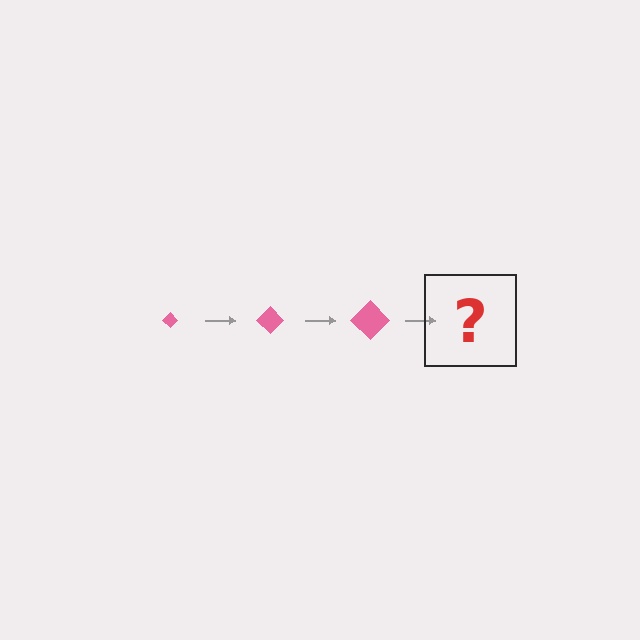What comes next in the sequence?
The next element should be a pink diamond, larger than the previous one.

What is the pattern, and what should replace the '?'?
The pattern is that the diamond gets progressively larger each step. The '?' should be a pink diamond, larger than the previous one.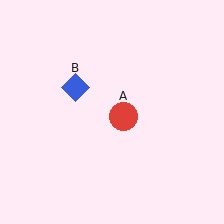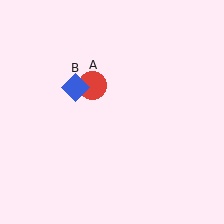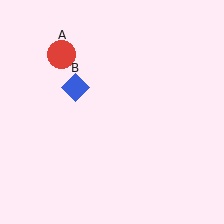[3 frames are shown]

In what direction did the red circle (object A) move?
The red circle (object A) moved up and to the left.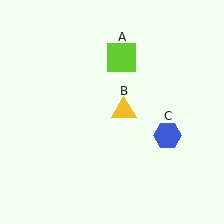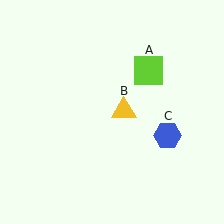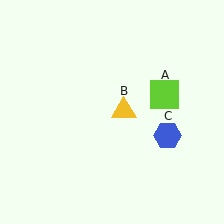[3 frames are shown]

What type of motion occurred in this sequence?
The lime square (object A) rotated clockwise around the center of the scene.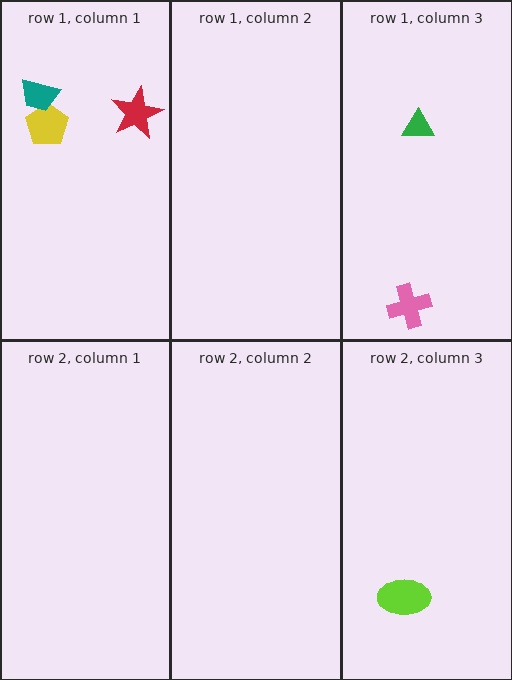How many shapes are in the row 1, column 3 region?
2.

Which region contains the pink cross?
The row 1, column 3 region.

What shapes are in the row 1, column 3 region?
The green triangle, the pink cross.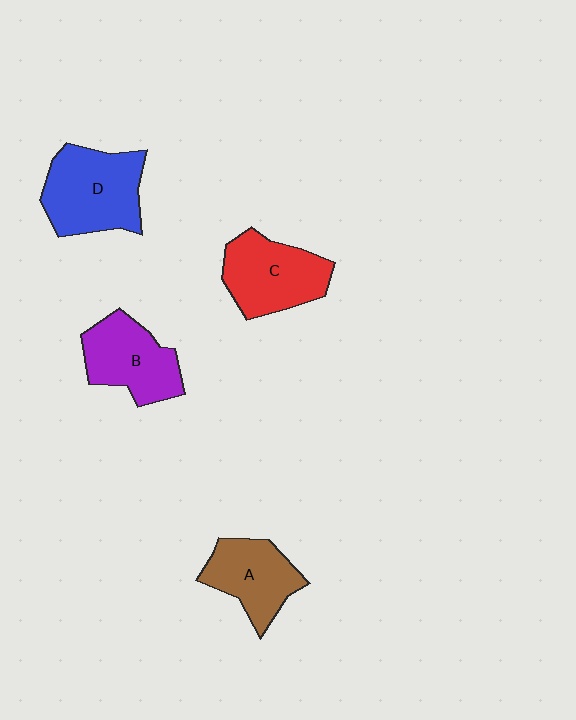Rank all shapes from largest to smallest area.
From largest to smallest: D (blue), C (red), B (purple), A (brown).